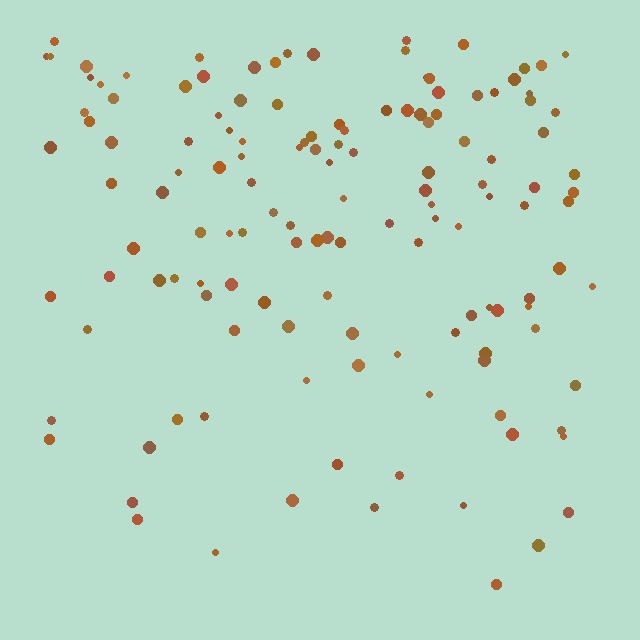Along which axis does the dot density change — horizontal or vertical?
Vertical.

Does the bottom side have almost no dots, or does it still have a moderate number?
Still a moderate number, just noticeably fewer than the top.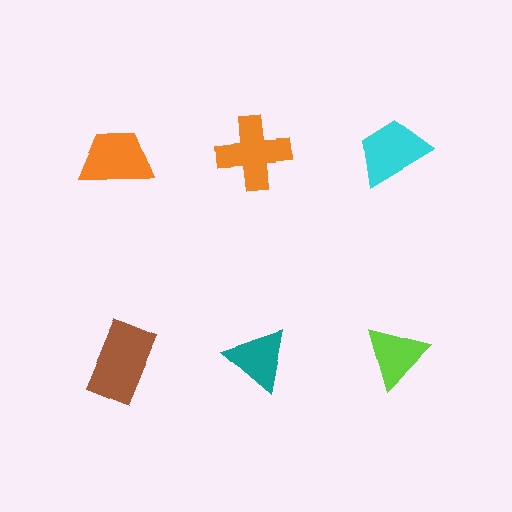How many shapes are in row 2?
3 shapes.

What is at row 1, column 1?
An orange trapezoid.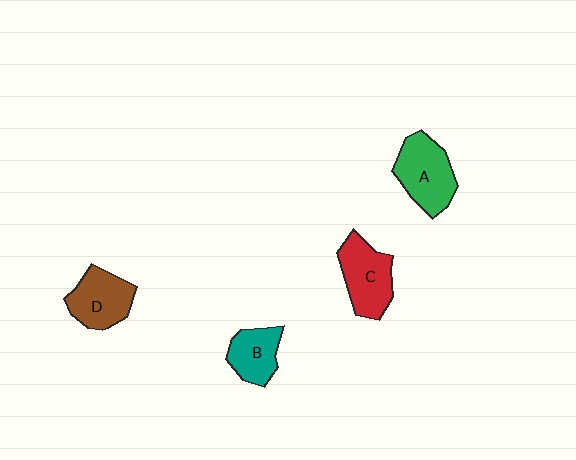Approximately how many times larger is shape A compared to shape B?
Approximately 1.4 times.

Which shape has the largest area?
Shape A (green).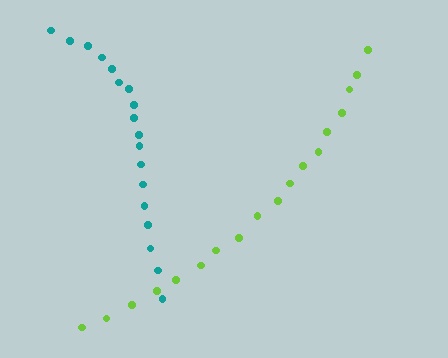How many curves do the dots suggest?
There are 2 distinct paths.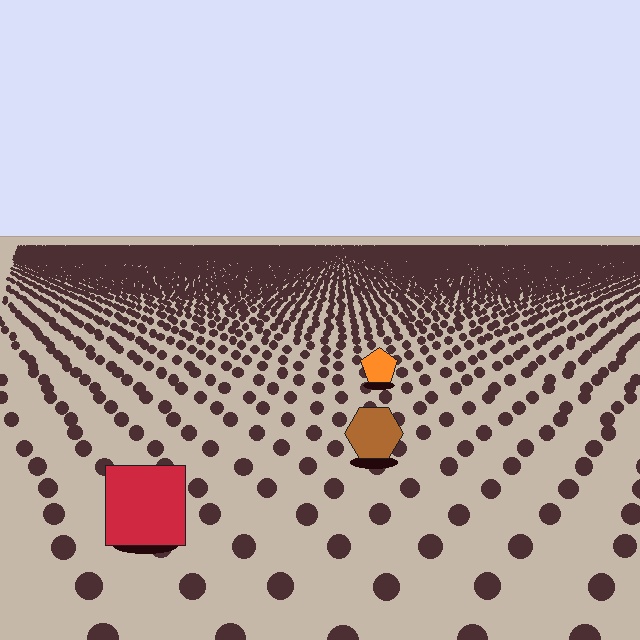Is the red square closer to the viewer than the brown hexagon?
Yes. The red square is closer — you can tell from the texture gradient: the ground texture is coarser near it.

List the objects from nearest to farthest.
From nearest to farthest: the red square, the brown hexagon, the orange pentagon.